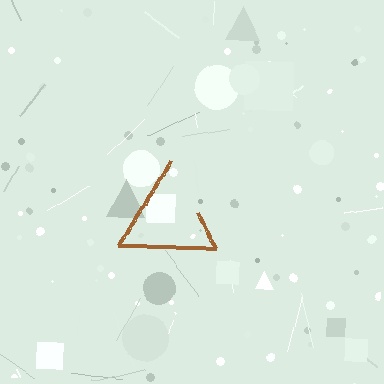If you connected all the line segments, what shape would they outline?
They would outline a triangle.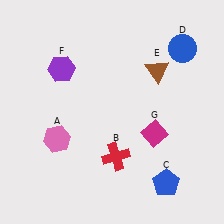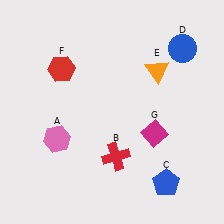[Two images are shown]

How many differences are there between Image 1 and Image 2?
There are 2 differences between the two images.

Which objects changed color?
E changed from brown to orange. F changed from purple to red.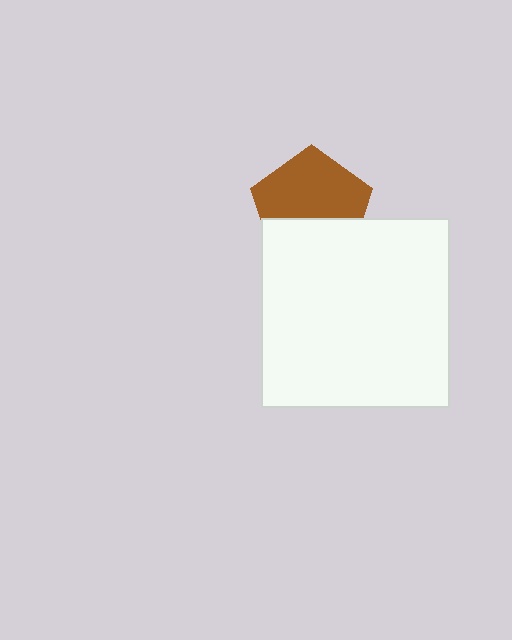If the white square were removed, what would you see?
You would see the complete brown pentagon.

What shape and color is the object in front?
The object in front is a white square.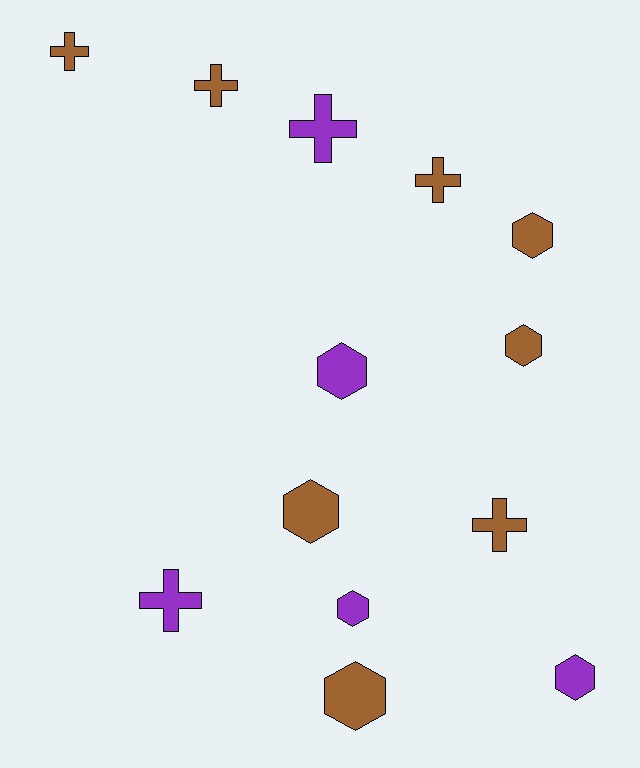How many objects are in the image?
There are 13 objects.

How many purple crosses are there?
There are 2 purple crosses.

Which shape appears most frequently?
Hexagon, with 7 objects.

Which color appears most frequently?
Brown, with 8 objects.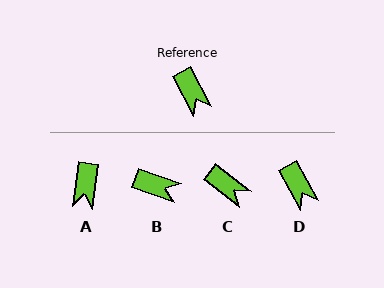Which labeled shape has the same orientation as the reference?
D.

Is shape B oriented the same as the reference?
No, it is off by about 42 degrees.